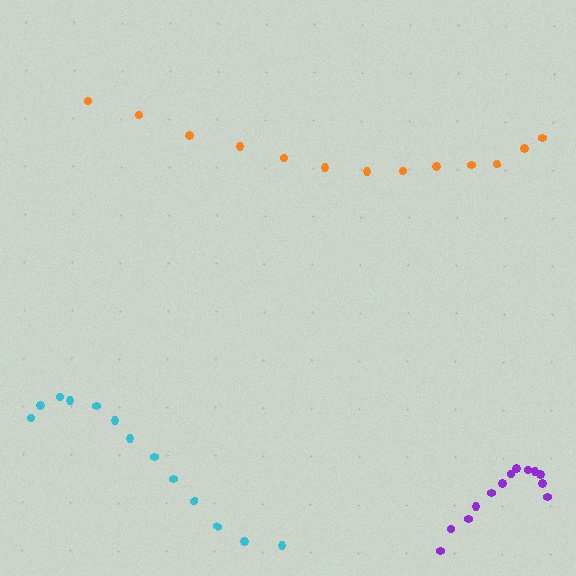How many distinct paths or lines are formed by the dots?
There are 3 distinct paths.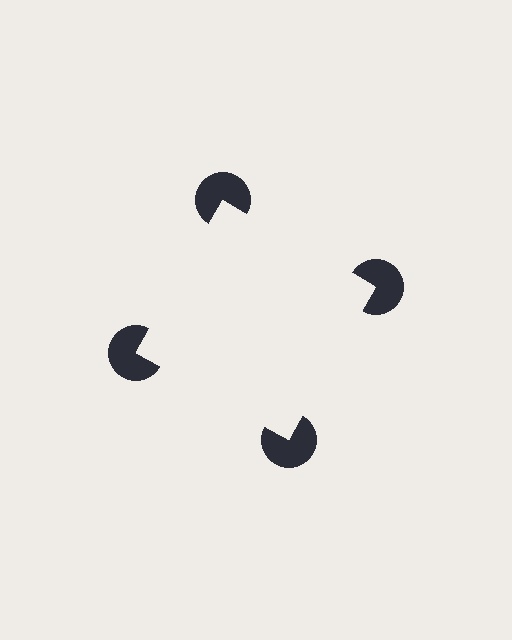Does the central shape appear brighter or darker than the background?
It typically appears slightly brighter than the background, even though no actual brightness change is drawn.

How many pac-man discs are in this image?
There are 4 — one at each vertex of the illusory square.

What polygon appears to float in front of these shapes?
An illusory square — its edges are inferred from the aligned wedge cuts in the pac-man discs, not physically drawn.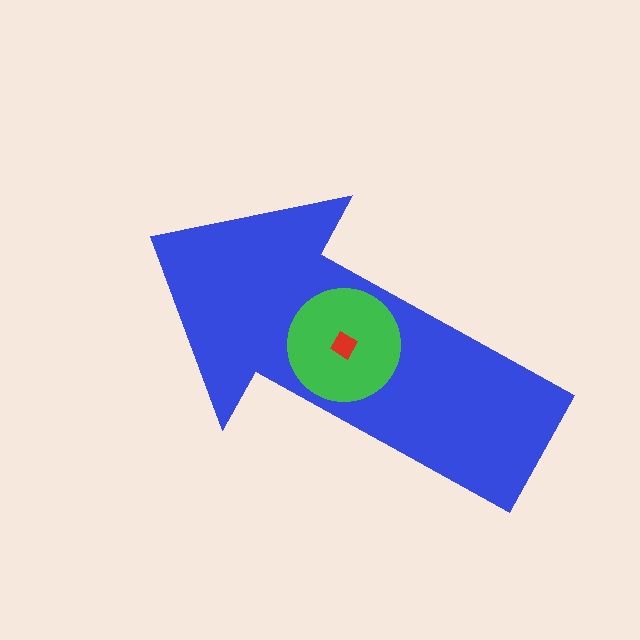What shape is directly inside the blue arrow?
The green circle.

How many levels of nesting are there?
3.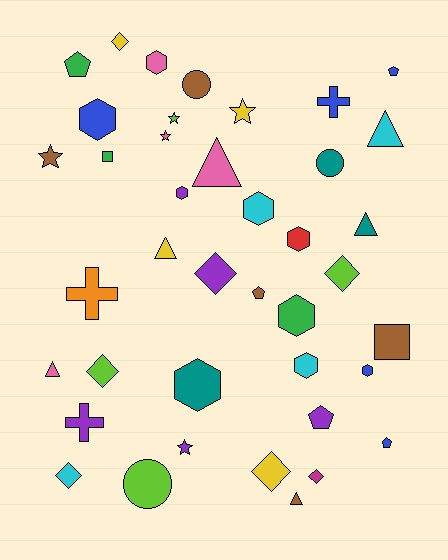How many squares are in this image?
There are 2 squares.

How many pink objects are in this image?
There are 4 pink objects.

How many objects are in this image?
There are 40 objects.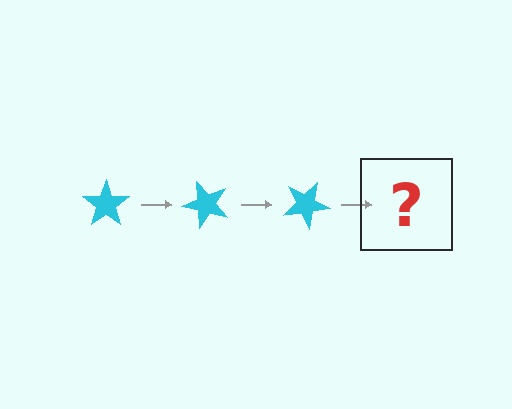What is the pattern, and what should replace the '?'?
The pattern is that the star rotates 50 degrees each step. The '?' should be a cyan star rotated 150 degrees.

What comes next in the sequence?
The next element should be a cyan star rotated 150 degrees.